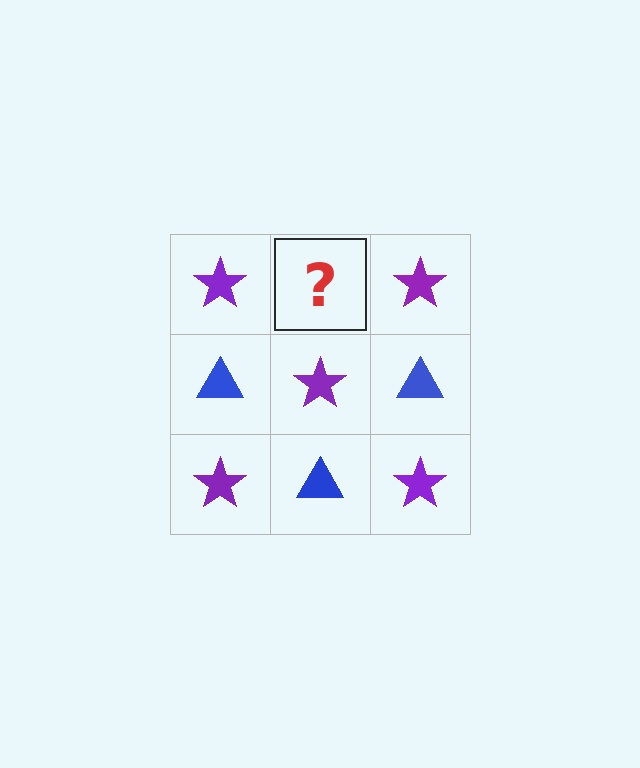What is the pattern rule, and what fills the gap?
The rule is that it alternates purple star and blue triangle in a checkerboard pattern. The gap should be filled with a blue triangle.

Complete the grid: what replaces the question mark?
The question mark should be replaced with a blue triangle.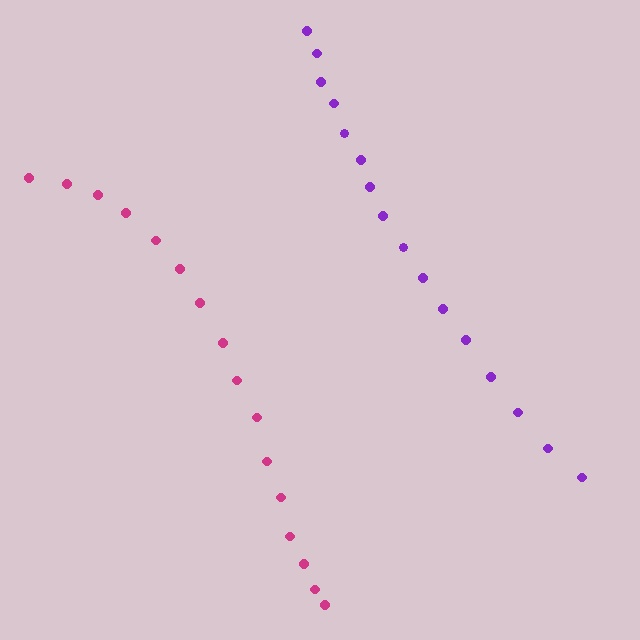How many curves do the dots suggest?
There are 2 distinct paths.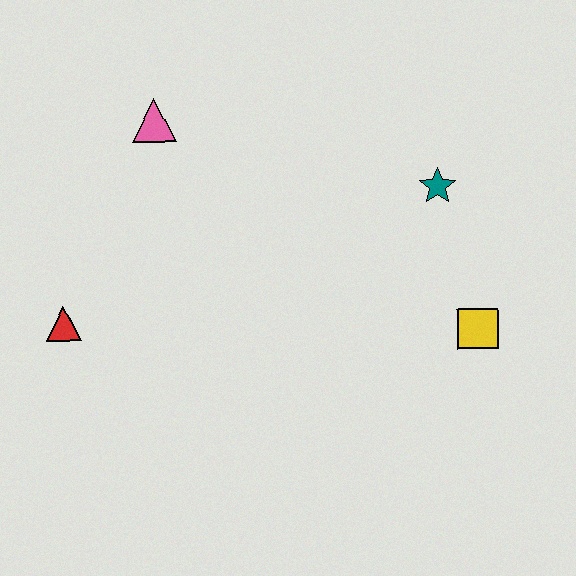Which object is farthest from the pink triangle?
The yellow square is farthest from the pink triangle.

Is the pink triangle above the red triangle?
Yes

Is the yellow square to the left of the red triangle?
No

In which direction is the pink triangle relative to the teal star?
The pink triangle is to the left of the teal star.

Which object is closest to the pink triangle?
The red triangle is closest to the pink triangle.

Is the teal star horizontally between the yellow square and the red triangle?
Yes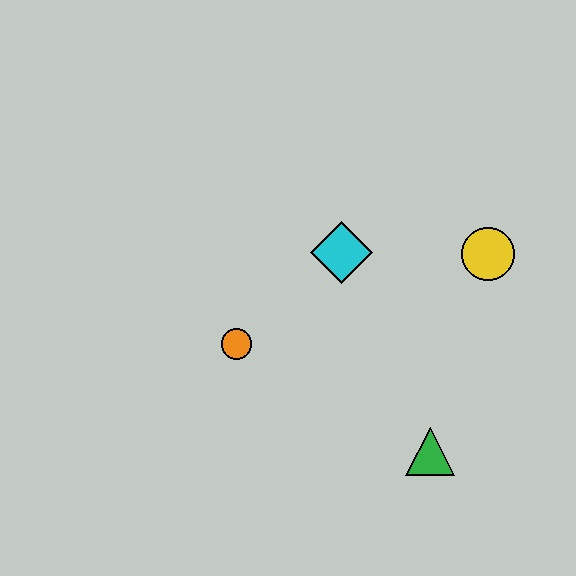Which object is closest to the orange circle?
The cyan diamond is closest to the orange circle.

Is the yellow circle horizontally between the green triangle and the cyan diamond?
No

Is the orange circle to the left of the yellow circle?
Yes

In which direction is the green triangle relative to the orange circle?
The green triangle is to the right of the orange circle.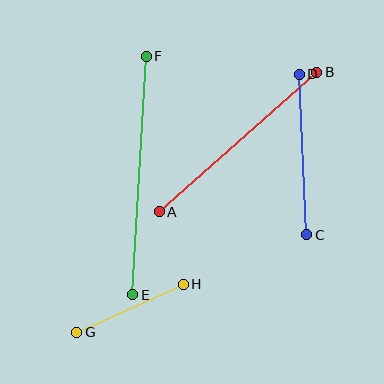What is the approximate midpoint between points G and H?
The midpoint is at approximately (130, 308) pixels.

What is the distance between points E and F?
The distance is approximately 239 pixels.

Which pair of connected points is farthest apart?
Points E and F are farthest apart.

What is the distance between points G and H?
The distance is approximately 117 pixels.